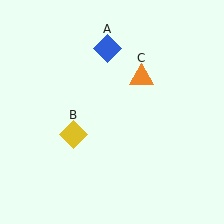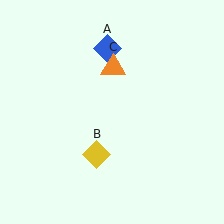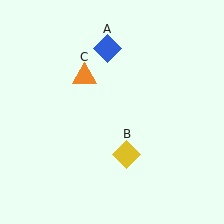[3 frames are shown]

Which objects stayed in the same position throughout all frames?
Blue diamond (object A) remained stationary.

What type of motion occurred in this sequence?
The yellow diamond (object B), orange triangle (object C) rotated counterclockwise around the center of the scene.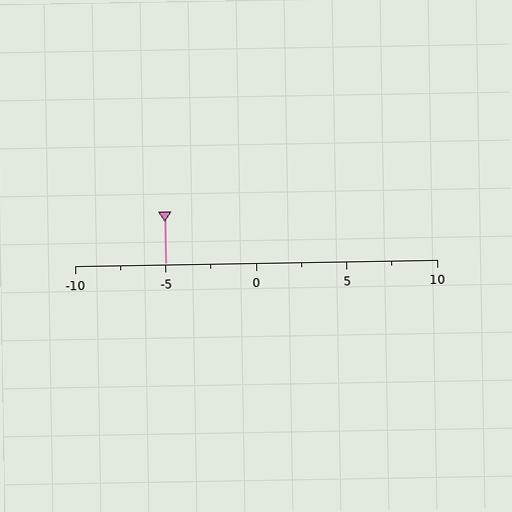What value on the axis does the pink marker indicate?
The marker indicates approximately -5.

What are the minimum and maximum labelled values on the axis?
The axis runs from -10 to 10.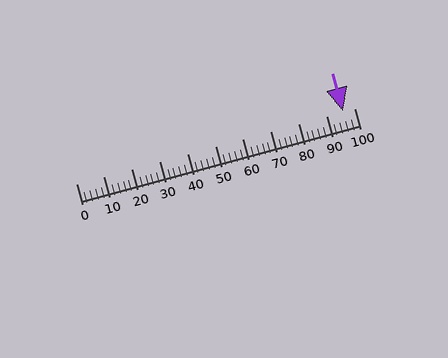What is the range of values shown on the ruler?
The ruler shows values from 0 to 100.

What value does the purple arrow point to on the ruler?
The purple arrow points to approximately 96.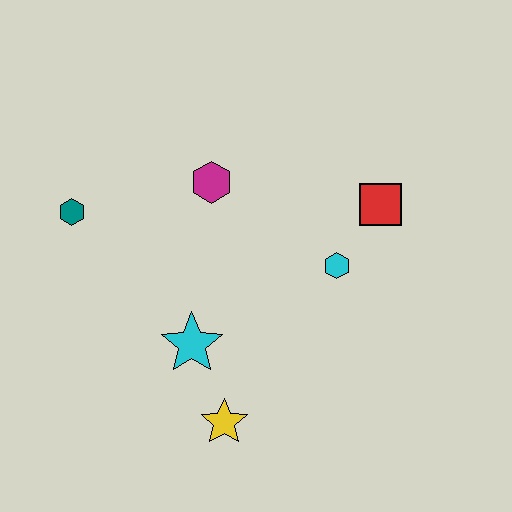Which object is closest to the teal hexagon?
The magenta hexagon is closest to the teal hexagon.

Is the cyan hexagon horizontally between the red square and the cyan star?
Yes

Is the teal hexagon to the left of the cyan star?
Yes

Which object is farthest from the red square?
The teal hexagon is farthest from the red square.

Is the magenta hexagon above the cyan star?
Yes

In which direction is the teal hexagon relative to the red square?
The teal hexagon is to the left of the red square.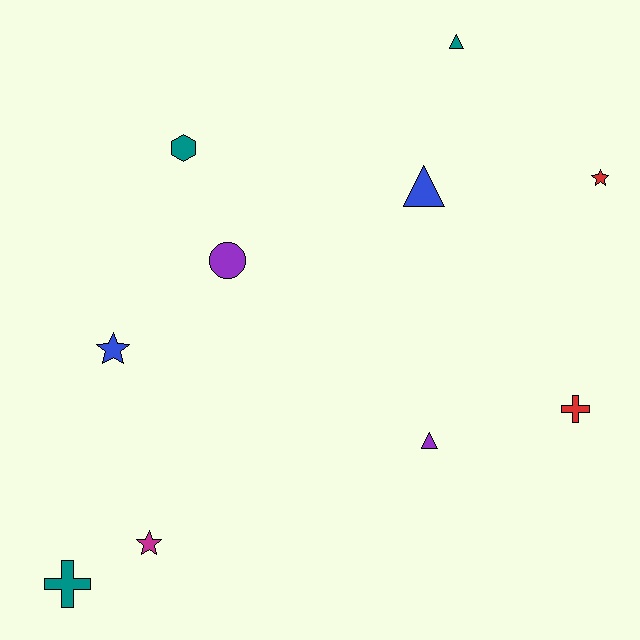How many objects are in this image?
There are 10 objects.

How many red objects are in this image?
There are 2 red objects.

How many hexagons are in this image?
There is 1 hexagon.